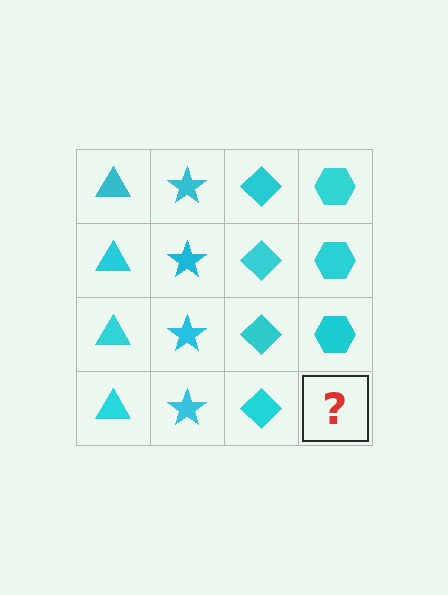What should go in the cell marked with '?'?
The missing cell should contain a cyan hexagon.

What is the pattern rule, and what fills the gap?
The rule is that each column has a consistent shape. The gap should be filled with a cyan hexagon.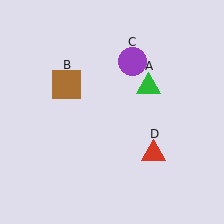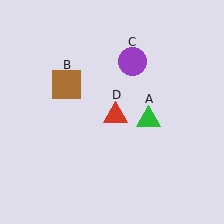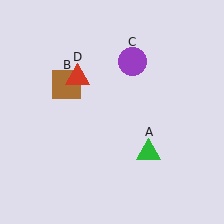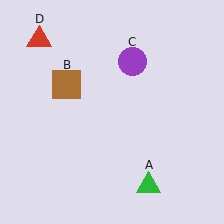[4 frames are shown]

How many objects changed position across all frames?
2 objects changed position: green triangle (object A), red triangle (object D).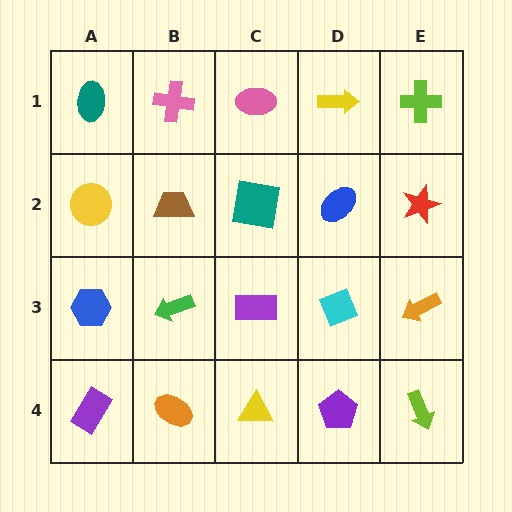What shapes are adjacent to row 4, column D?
A cyan diamond (row 3, column D), a yellow triangle (row 4, column C), a lime arrow (row 4, column E).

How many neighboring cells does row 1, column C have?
3.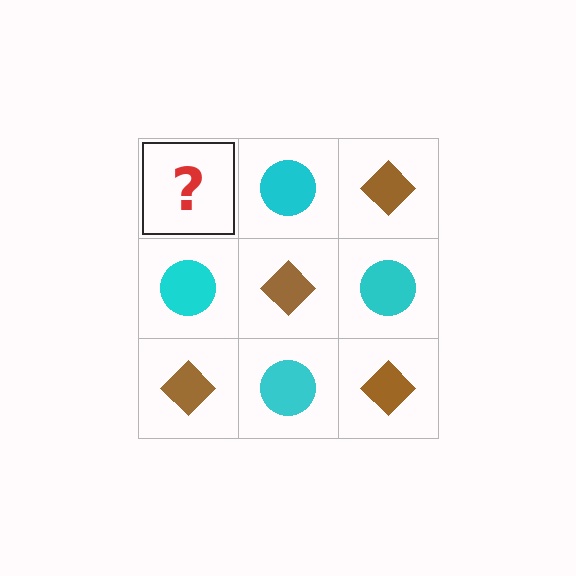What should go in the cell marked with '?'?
The missing cell should contain a brown diamond.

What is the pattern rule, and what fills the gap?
The rule is that it alternates brown diamond and cyan circle in a checkerboard pattern. The gap should be filled with a brown diamond.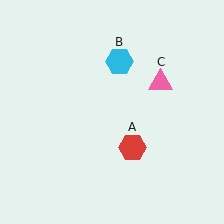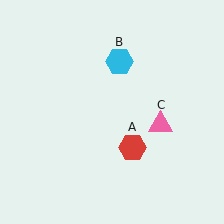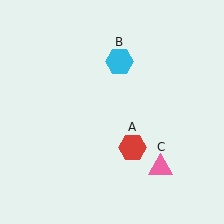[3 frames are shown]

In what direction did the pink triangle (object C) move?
The pink triangle (object C) moved down.